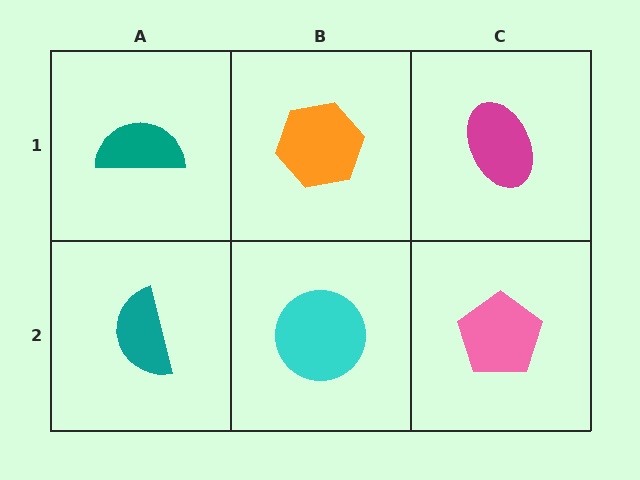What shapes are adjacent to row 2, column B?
An orange hexagon (row 1, column B), a teal semicircle (row 2, column A), a pink pentagon (row 2, column C).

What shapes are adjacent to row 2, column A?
A teal semicircle (row 1, column A), a cyan circle (row 2, column B).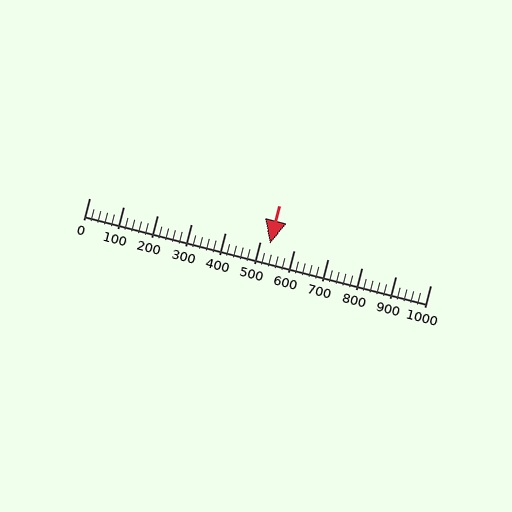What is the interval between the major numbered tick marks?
The major tick marks are spaced 100 units apart.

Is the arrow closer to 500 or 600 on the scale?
The arrow is closer to 500.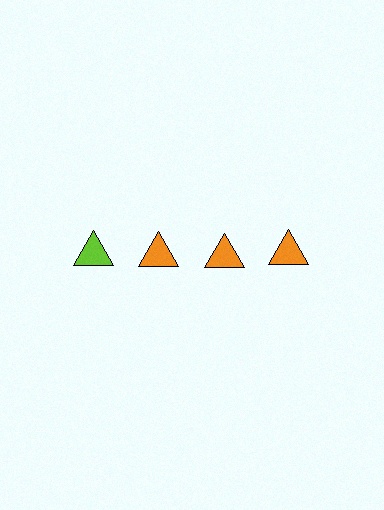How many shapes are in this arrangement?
There are 4 shapes arranged in a grid pattern.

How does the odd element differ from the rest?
It has a different color: lime instead of orange.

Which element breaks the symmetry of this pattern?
The lime triangle in the top row, leftmost column breaks the symmetry. All other shapes are orange triangles.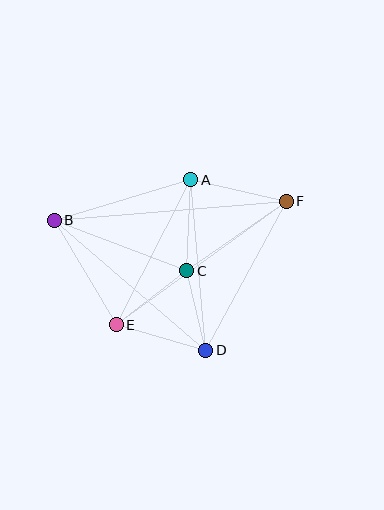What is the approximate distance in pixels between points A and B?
The distance between A and B is approximately 142 pixels.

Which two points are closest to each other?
Points C and D are closest to each other.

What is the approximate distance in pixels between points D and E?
The distance between D and E is approximately 93 pixels.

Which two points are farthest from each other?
Points B and F are farthest from each other.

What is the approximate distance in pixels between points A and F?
The distance between A and F is approximately 98 pixels.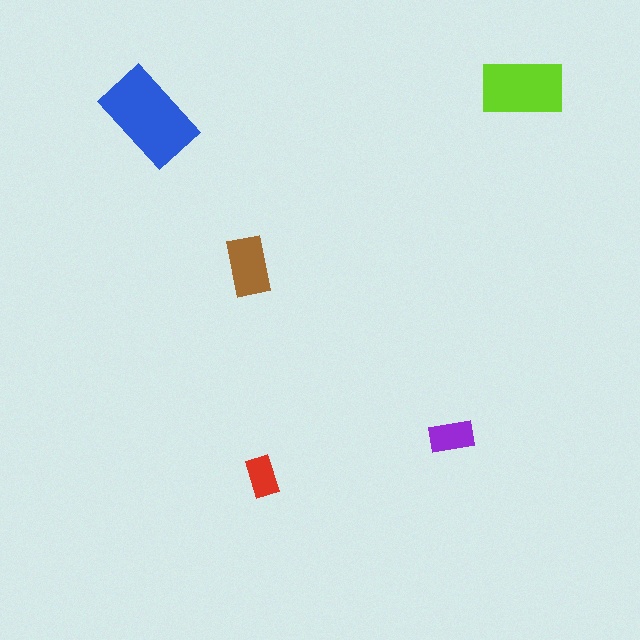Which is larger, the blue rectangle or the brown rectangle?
The blue one.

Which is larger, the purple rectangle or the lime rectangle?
The lime one.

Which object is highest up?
The lime rectangle is topmost.